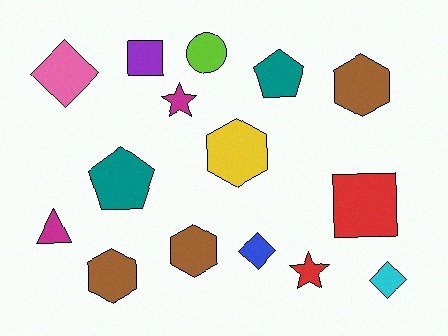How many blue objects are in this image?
There is 1 blue object.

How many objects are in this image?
There are 15 objects.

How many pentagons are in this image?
There are 2 pentagons.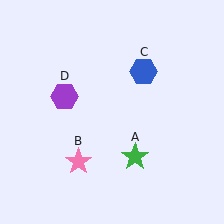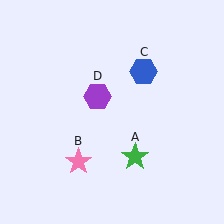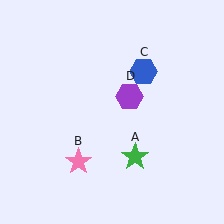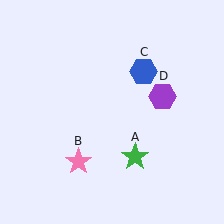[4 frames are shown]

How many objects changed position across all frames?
1 object changed position: purple hexagon (object D).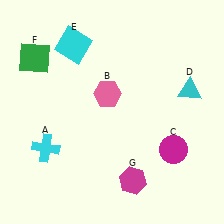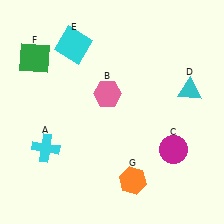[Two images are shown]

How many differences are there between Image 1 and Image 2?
There is 1 difference between the two images.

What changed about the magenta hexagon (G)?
In Image 1, G is magenta. In Image 2, it changed to orange.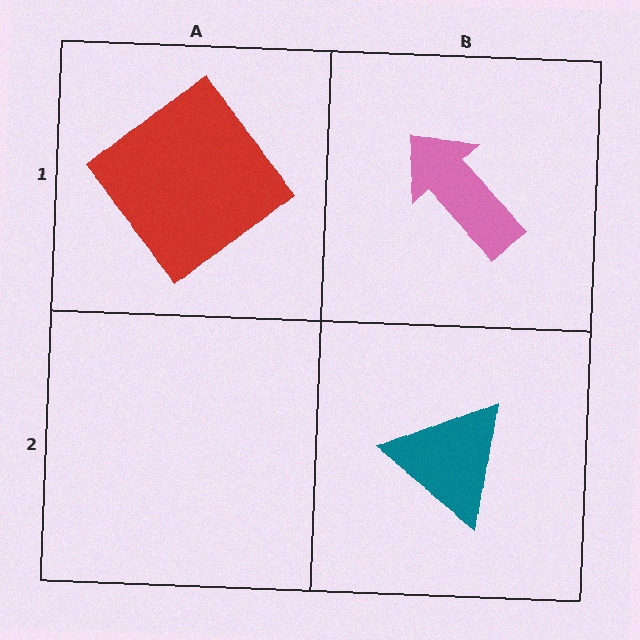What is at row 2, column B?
A teal triangle.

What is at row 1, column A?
A red diamond.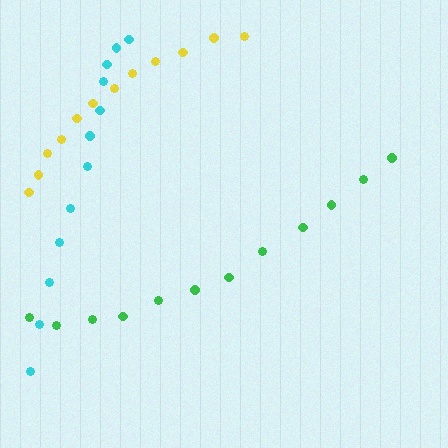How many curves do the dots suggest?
There are 3 distinct paths.